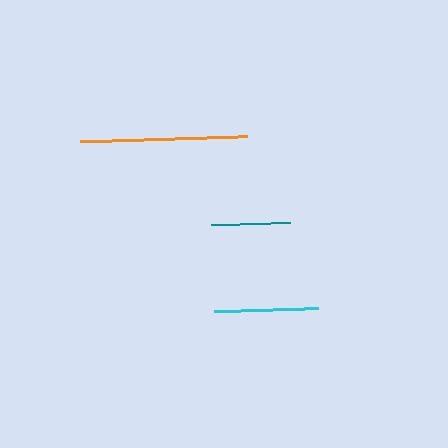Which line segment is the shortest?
The teal line is the shortest at approximately 80 pixels.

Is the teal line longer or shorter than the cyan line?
The cyan line is longer than the teal line.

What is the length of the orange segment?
The orange segment is approximately 166 pixels long.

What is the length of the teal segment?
The teal segment is approximately 80 pixels long.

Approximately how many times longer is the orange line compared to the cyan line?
The orange line is approximately 1.6 times the length of the cyan line.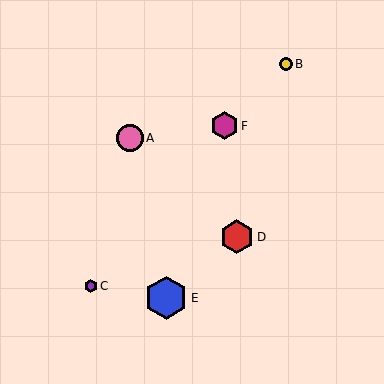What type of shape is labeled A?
Shape A is a pink circle.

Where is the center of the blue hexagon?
The center of the blue hexagon is at (166, 298).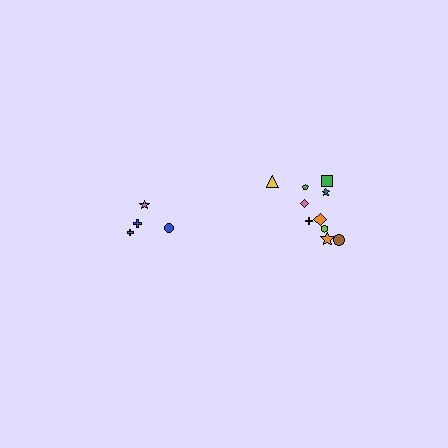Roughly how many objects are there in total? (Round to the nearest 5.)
Roughly 15 objects in total.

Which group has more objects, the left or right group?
The right group.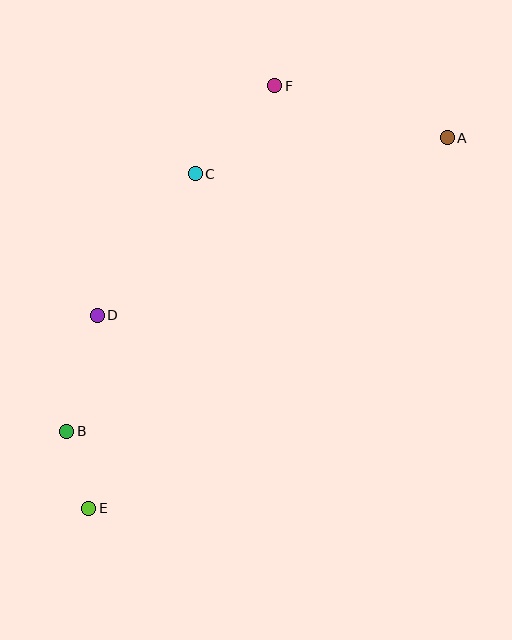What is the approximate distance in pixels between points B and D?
The distance between B and D is approximately 120 pixels.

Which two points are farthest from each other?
Points A and E are farthest from each other.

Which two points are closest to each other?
Points B and E are closest to each other.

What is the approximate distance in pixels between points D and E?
The distance between D and E is approximately 193 pixels.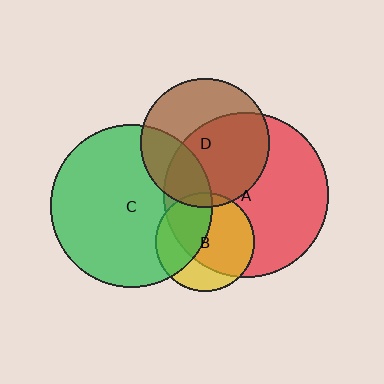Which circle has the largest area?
Circle A (red).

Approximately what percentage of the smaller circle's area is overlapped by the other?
Approximately 70%.